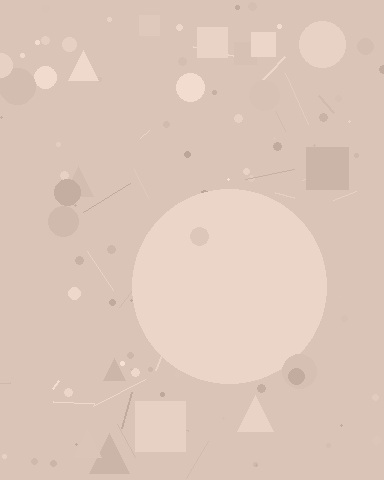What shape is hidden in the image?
A circle is hidden in the image.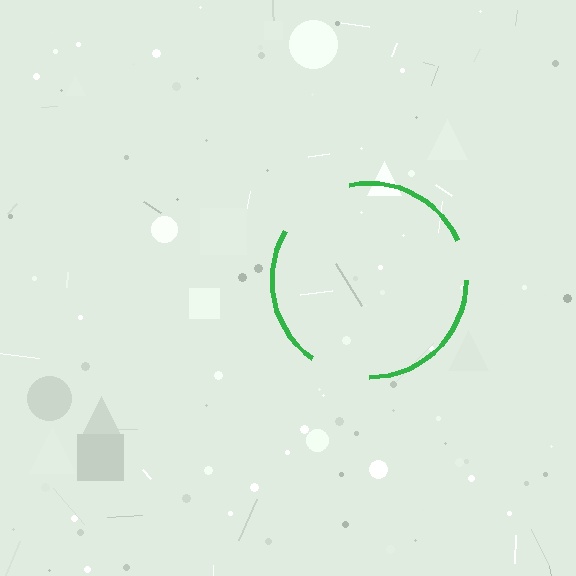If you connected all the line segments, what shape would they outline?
They would outline a circle.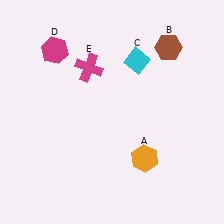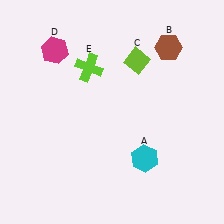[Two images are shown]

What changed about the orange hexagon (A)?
In Image 1, A is orange. In Image 2, it changed to cyan.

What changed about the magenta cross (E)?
In Image 1, E is magenta. In Image 2, it changed to lime.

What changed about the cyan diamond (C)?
In Image 1, C is cyan. In Image 2, it changed to lime.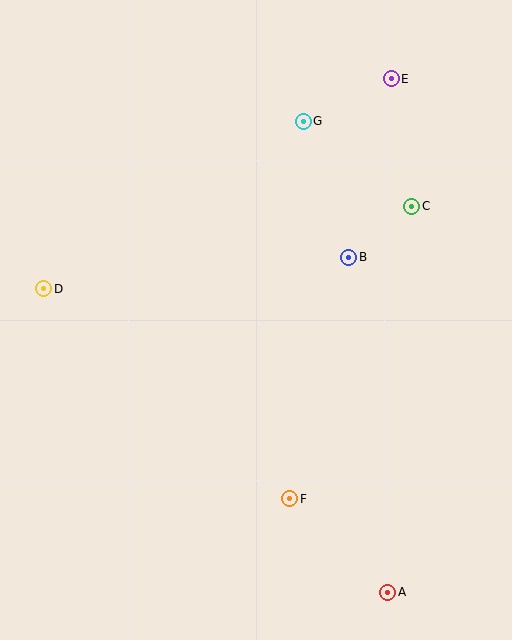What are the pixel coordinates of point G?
Point G is at (303, 121).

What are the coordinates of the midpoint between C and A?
The midpoint between C and A is at (400, 399).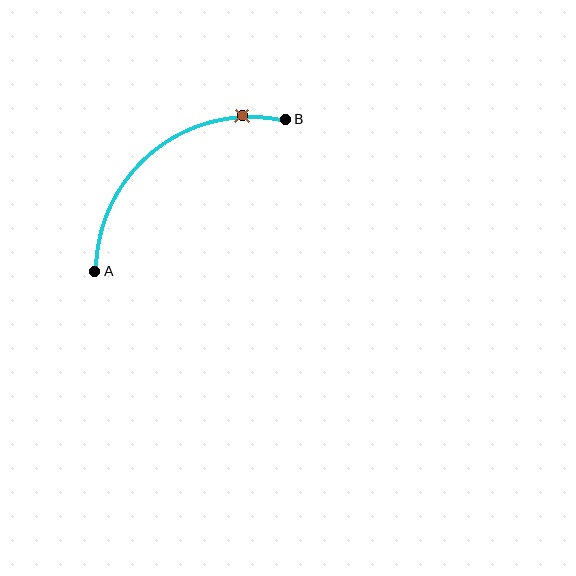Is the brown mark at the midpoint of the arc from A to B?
No. The brown mark lies on the arc but is closer to endpoint B. The arc midpoint would be at the point on the curve equidistant along the arc from both A and B.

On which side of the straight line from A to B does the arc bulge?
The arc bulges above and to the left of the straight line connecting A and B.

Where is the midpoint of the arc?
The arc midpoint is the point on the curve farthest from the straight line joining A and B. It sits above and to the left of that line.